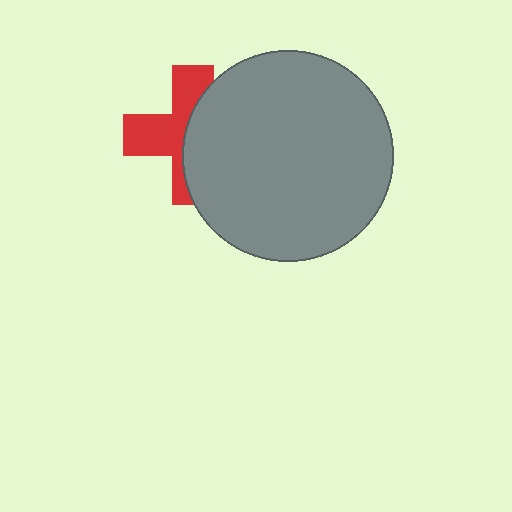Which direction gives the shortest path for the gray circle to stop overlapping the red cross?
Moving right gives the shortest separation.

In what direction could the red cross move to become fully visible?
The red cross could move left. That would shift it out from behind the gray circle entirely.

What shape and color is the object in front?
The object in front is a gray circle.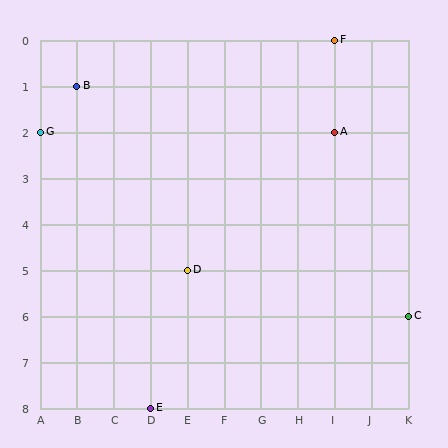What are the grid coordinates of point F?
Point F is at grid coordinates (I, 0).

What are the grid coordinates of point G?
Point G is at grid coordinates (A, 2).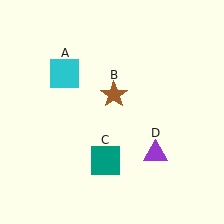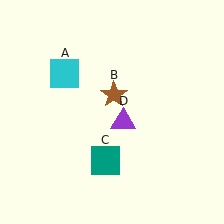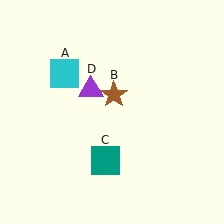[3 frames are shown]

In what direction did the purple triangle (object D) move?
The purple triangle (object D) moved up and to the left.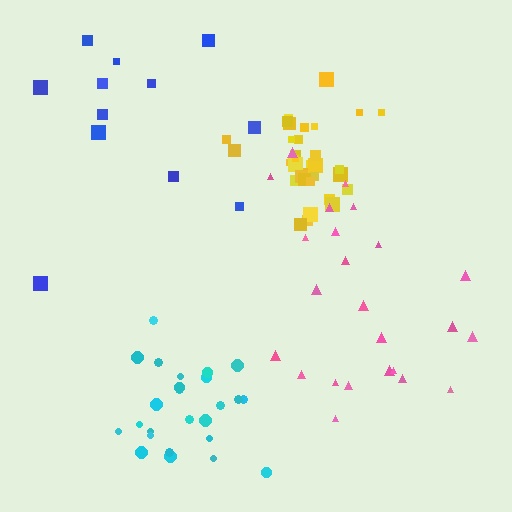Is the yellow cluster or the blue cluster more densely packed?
Yellow.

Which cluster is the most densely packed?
Yellow.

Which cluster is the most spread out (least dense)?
Blue.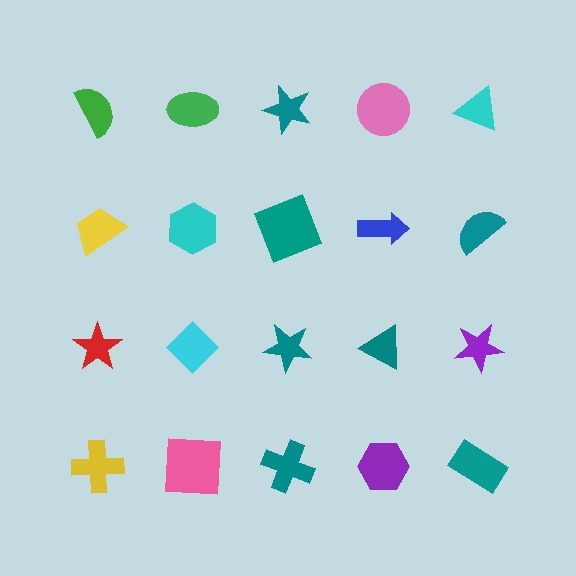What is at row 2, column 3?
A teal square.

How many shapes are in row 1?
5 shapes.